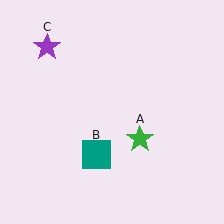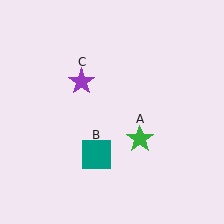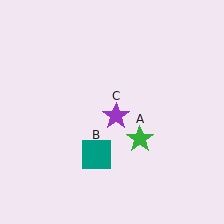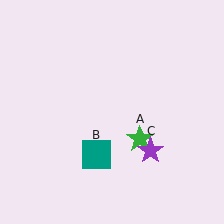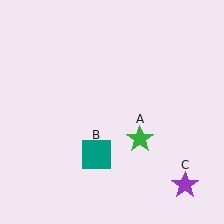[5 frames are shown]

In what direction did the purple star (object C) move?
The purple star (object C) moved down and to the right.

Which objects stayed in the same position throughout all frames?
Green star (object A) and teal square (object B) remained stationary.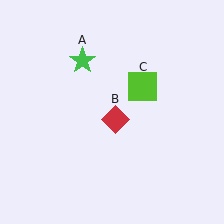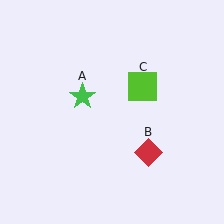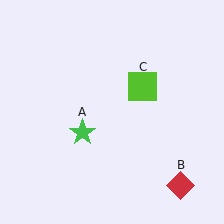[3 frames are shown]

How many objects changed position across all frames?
2 objects changed position: green star (object A), red diamond (object B).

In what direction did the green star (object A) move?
The green star (object A) moved down.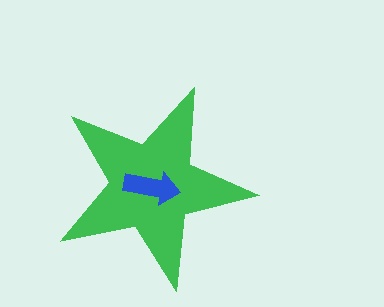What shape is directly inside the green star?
The blue arrow.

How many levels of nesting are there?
2.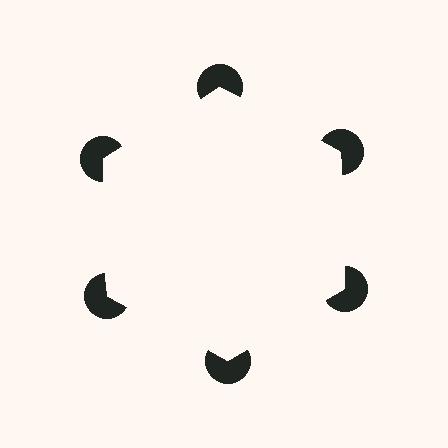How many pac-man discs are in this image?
There are 6 — one at each vertex of the illusory hexagon.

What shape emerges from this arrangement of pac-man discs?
An illusory hexagon — its edges are inferred from the aligned wedge cuts in the pac-man discs, not physically drawn.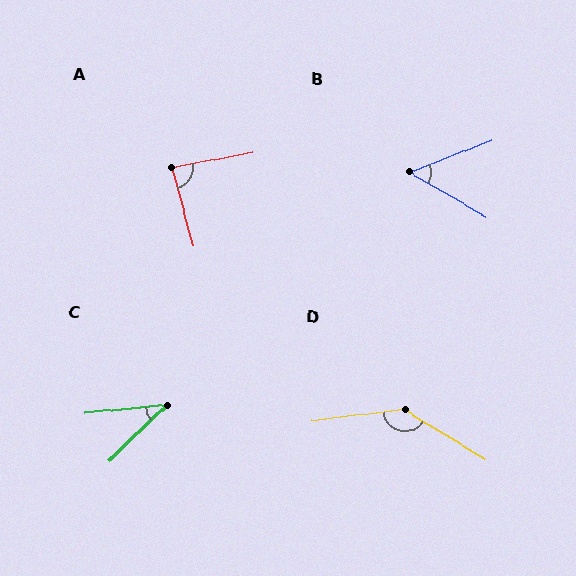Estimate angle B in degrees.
Approximately 52 degrees.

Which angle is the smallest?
C, at approximately 38 degrees.